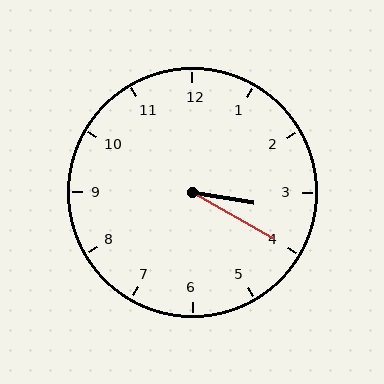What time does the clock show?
3:20.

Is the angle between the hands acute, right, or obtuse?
It is acute.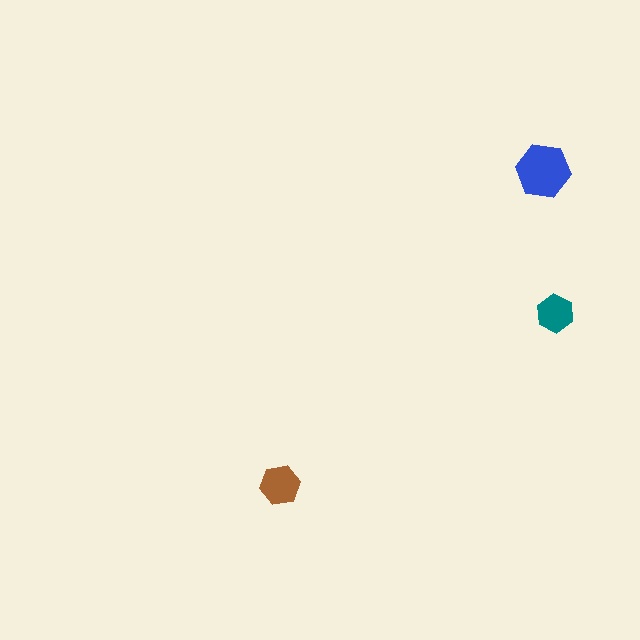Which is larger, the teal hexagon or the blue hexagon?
The blue one.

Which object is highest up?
The blue hexagon is topmost.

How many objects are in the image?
There are 3 objects in the image.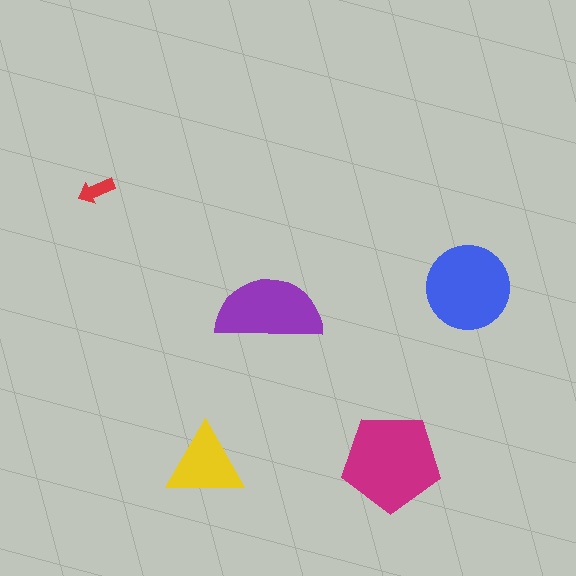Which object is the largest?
The magenta pentagon.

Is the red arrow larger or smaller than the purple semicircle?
Smaller.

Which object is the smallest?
The red arrow.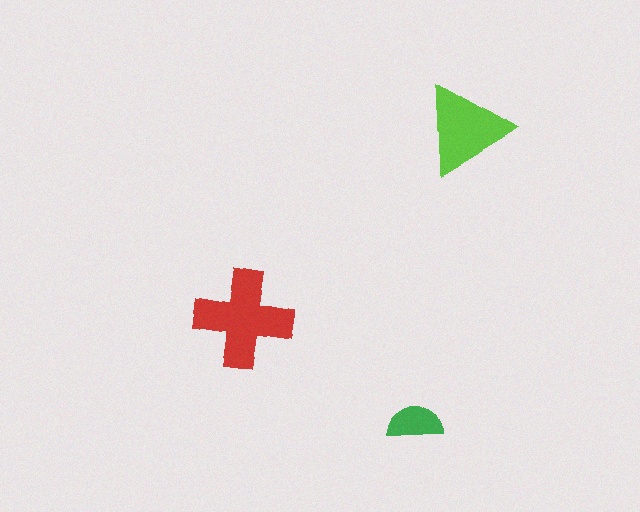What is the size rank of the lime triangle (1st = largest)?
2nd.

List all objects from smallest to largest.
The green semicircle, the lime triangle, the red cross.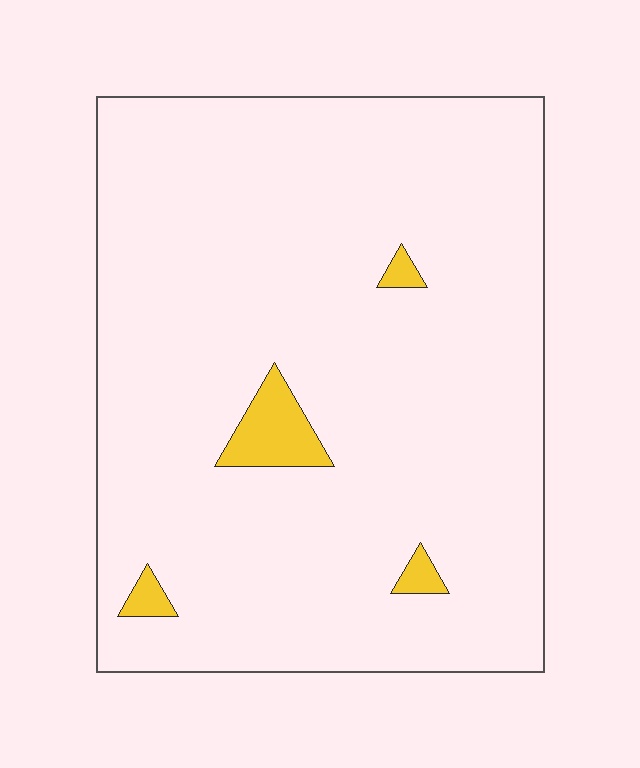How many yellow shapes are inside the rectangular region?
4.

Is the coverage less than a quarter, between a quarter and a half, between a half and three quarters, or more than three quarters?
Less than a quarter.